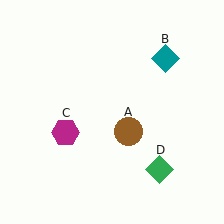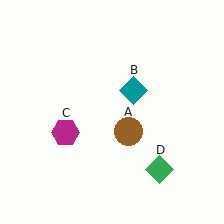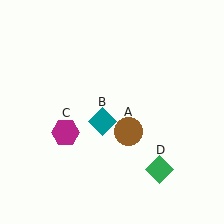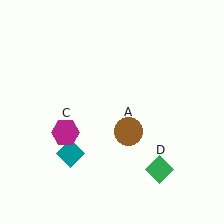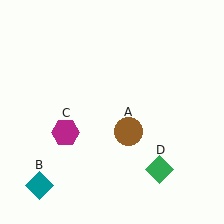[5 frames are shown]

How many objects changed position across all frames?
1 object changed position: teal diamond (object B).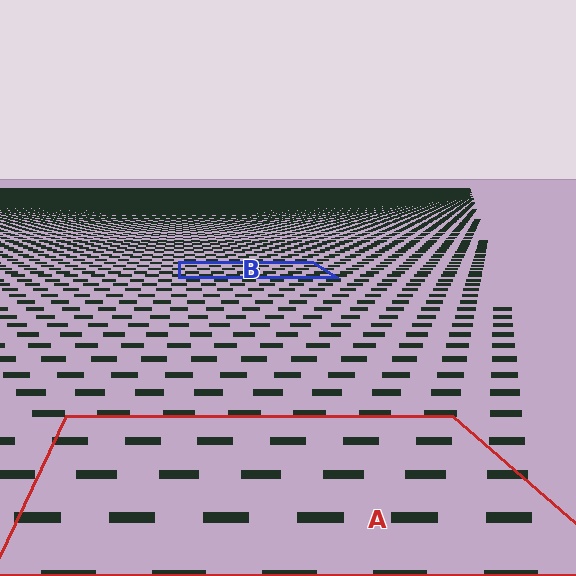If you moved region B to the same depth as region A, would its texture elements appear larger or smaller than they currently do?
They would appear larger. At a closer depth, the same texture elements are projected at a bigger on-screen size.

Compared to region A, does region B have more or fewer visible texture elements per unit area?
Region B has more texture elements per unit area — they are packed more densely because it is farther away.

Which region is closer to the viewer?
Region A is closer. The texture elements there are larger and more spread out.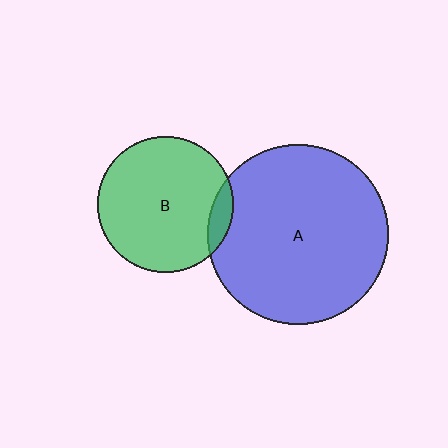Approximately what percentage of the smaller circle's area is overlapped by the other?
Approximately 10%.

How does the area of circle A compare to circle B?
Approximately 1.8 times.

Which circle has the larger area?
Circle A (blue).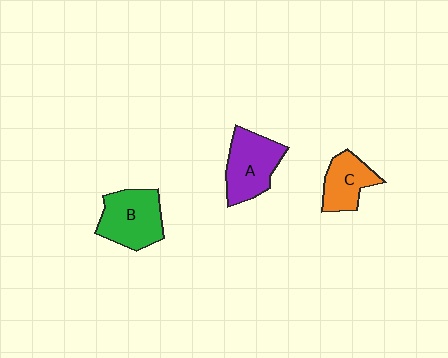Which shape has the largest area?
Shape B (green).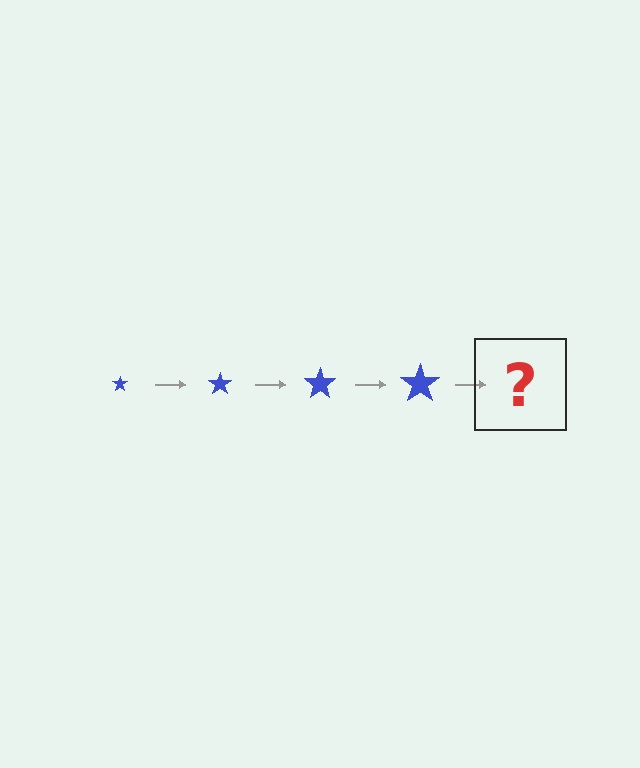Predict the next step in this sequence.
The next step is a blue star, larger than the previous one.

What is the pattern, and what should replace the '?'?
The pattern is that the star gets progressively larger each step. The '?' should be a blue star, larger than the previous one.